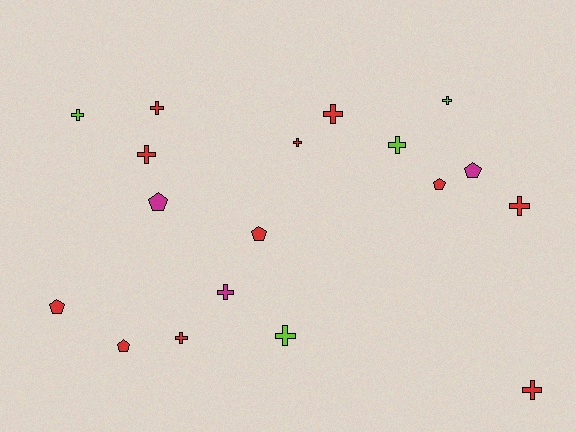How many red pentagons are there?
There are 4 red pentagons.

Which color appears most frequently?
Red, with 11 objects.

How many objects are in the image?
There are 18 objects.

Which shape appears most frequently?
Cross, with 12 objects.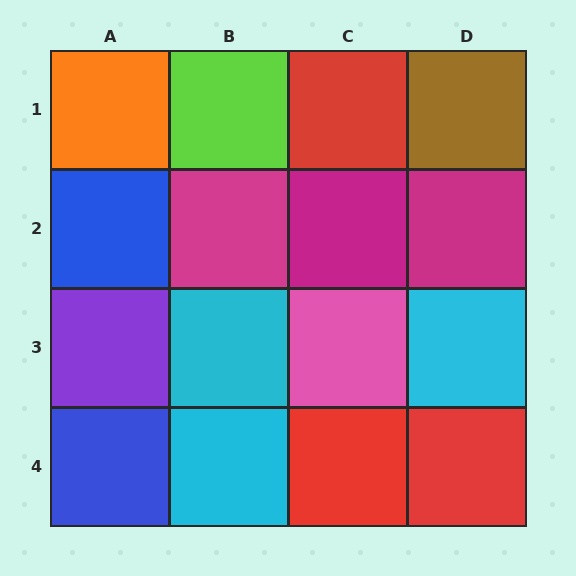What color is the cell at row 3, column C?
Pink.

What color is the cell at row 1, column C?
Red.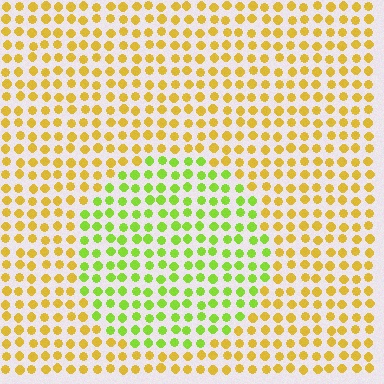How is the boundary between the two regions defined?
The boundary is defined purely by a slight shift in hue (about 45 degrees). Spacing, size, and orientation are identical on both sides.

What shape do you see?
I see a circle.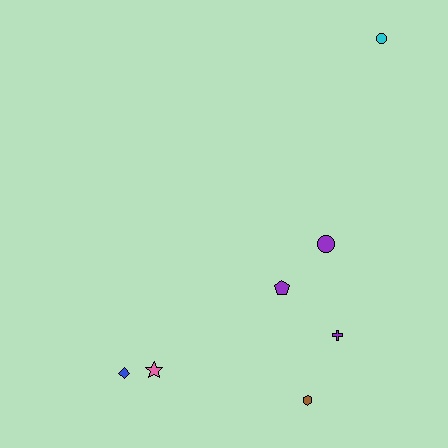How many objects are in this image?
There are 7 objects.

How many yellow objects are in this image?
There are no yellow objects.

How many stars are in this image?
There is 1 star.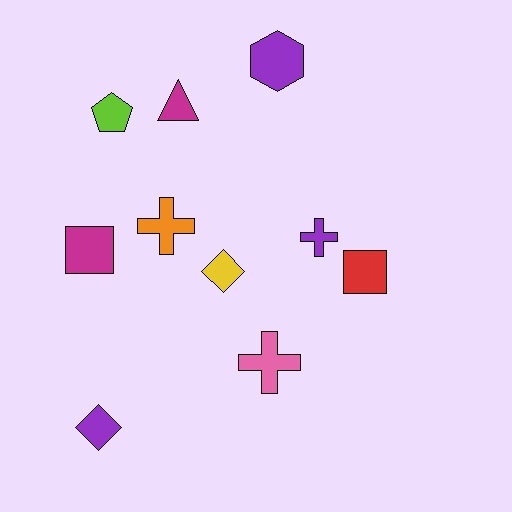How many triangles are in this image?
There is 1 triangle.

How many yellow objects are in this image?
There is 1 yellow object.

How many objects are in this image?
There are 10 objects.